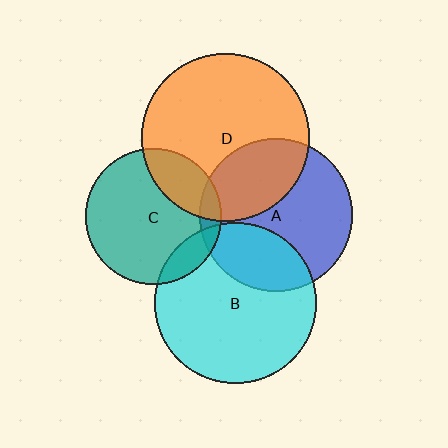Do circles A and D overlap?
Yes.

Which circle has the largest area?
Circle D (orange).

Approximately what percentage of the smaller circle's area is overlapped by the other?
Approximately 35%.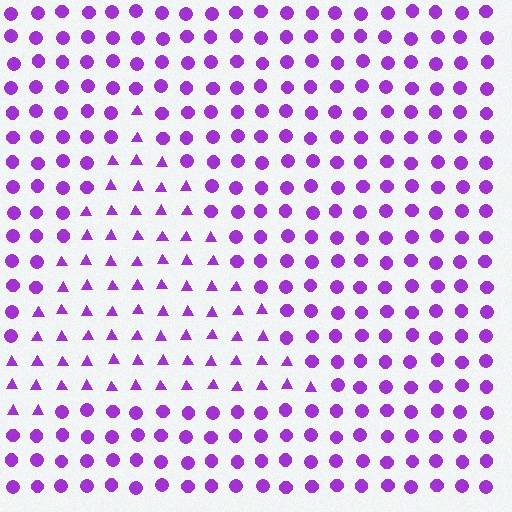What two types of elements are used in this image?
The image uses triangles inside the triangle region and circles outside it.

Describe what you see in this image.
The image is filled with small purple elements arranged in a uniform grid. A triangle-shaped region contains triangles, while the surrounding area contains circles. The boundary is defined purely by the change in element shape.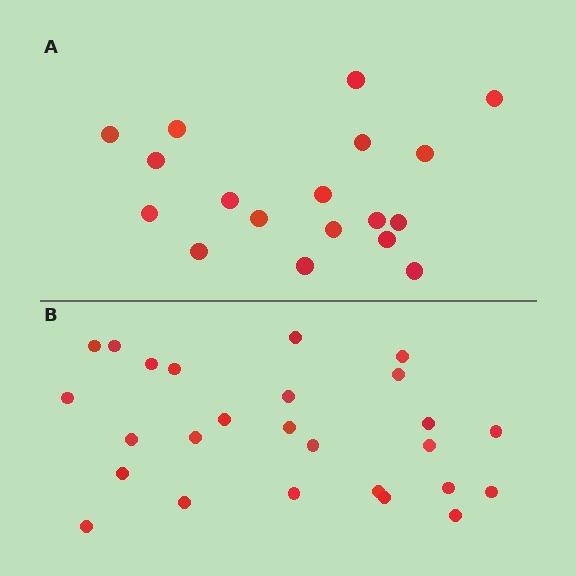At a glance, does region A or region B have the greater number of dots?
Region B (the bottom region) has more dots.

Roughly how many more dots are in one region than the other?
Region B has roughly 8 or so more dots than region A.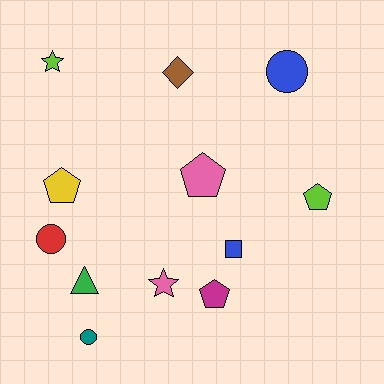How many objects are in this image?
There are 12 objects.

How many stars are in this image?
There are 2 stars.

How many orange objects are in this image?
There are no orange objects.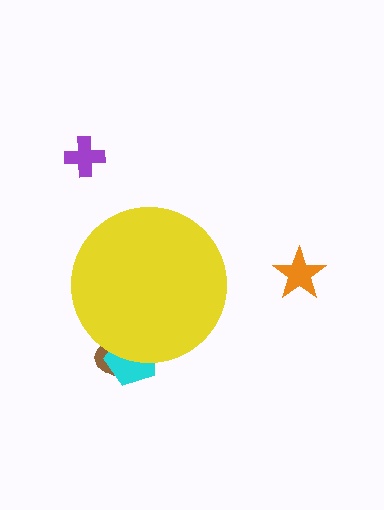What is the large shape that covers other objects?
A yellow circle.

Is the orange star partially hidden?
No, the orange star is fully visible.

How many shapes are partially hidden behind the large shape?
2 shapes are partially hidden.